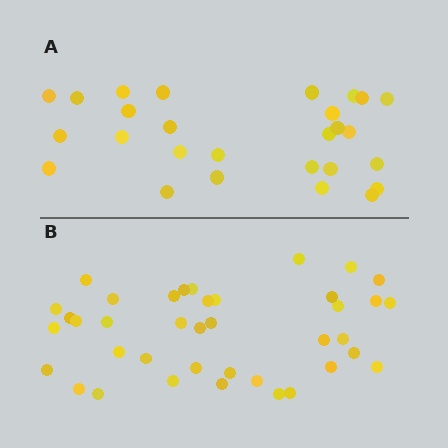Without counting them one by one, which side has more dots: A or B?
Region B (the bottom region) has more dots.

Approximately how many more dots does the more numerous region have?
Region B has roughly 12 or so more dots than region A.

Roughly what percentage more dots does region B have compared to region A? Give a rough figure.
About 45% more.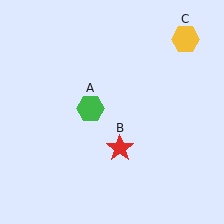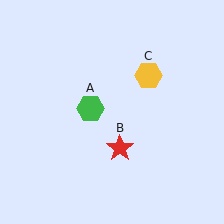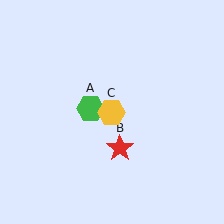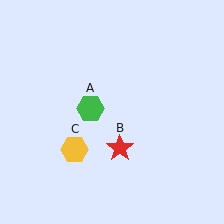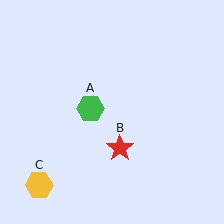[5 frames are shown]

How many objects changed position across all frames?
1 object changed position: yellow hexagon (object C).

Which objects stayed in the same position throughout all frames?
Green hexagon (object A) and red star (object B) remained stationary.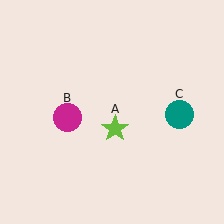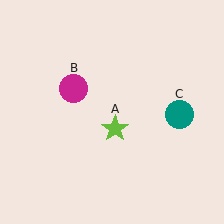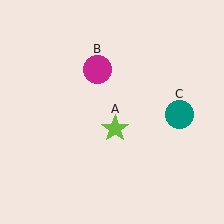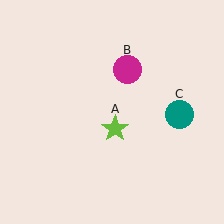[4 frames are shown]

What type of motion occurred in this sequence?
The magenta circle (object B) rotated clockwise around the center of the scene.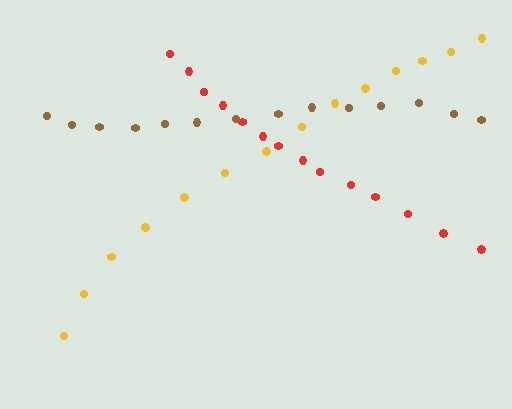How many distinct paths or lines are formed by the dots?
There are 3 distinct paths.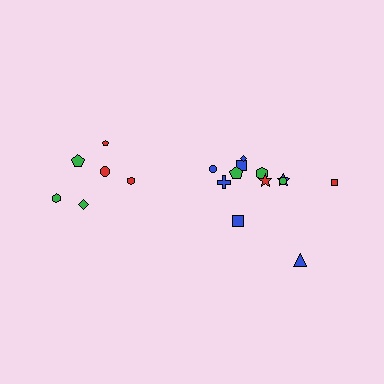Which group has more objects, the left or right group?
The right group.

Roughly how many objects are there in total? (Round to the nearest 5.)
Roughly 20 objects in total.